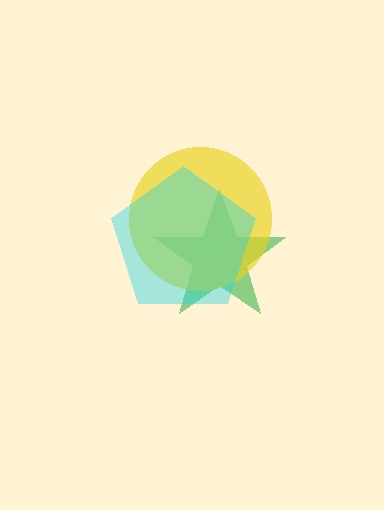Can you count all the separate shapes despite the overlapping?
Yes, there are 3 separate shapes.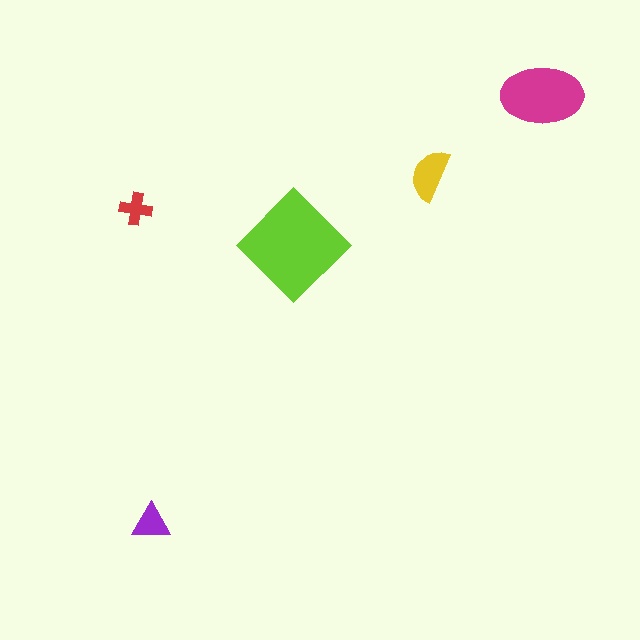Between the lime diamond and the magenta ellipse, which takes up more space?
The lime diamond.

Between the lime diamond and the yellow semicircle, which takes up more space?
The lime diamond.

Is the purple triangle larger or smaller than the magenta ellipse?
Smaller.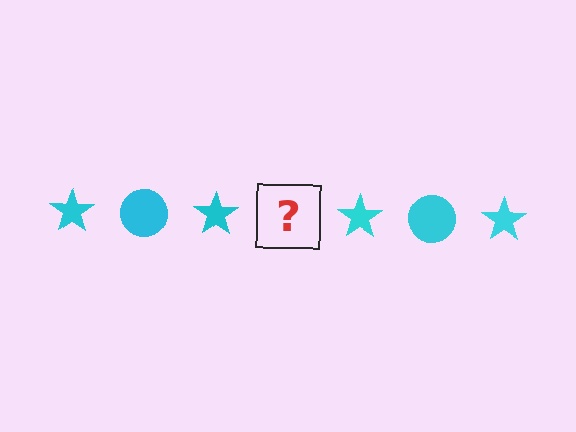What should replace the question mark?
The question mark should be replaced with a cyan circle.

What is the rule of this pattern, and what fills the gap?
The rule is that the pattern cycles through star, circle shapes in cyan. The gap should be filled with a cyan circle.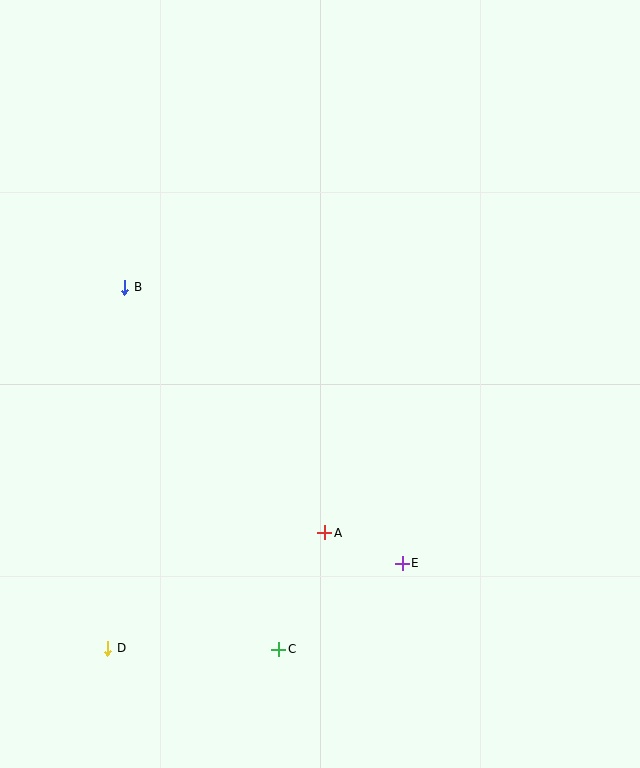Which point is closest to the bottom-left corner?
Point D is closest to the bottom-left corner.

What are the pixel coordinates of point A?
Point A is at (325, 533).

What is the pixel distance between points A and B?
The distance between A and B is 317 pixels.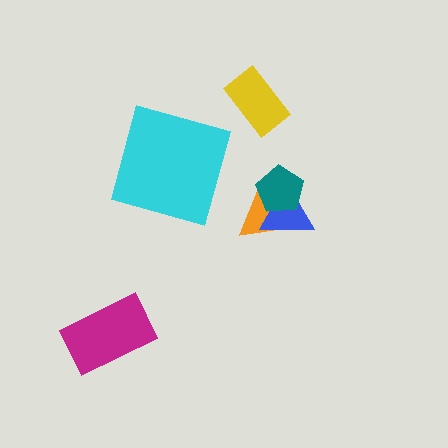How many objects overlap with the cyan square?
0 objects overlap with the cyan square.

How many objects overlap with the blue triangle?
2 objects overlap with the blue triangle.